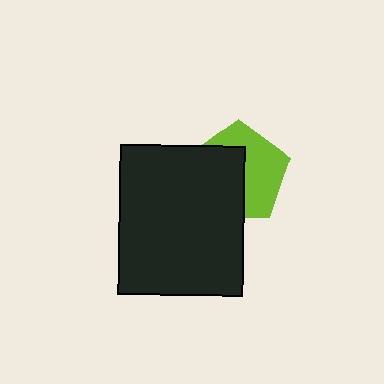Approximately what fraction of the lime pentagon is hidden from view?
Roughly 51% of the lime pentagon is hidden behind the black rectangle.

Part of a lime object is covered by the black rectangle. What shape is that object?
It is a pentagon.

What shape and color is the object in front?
The object in front is a black rectangle.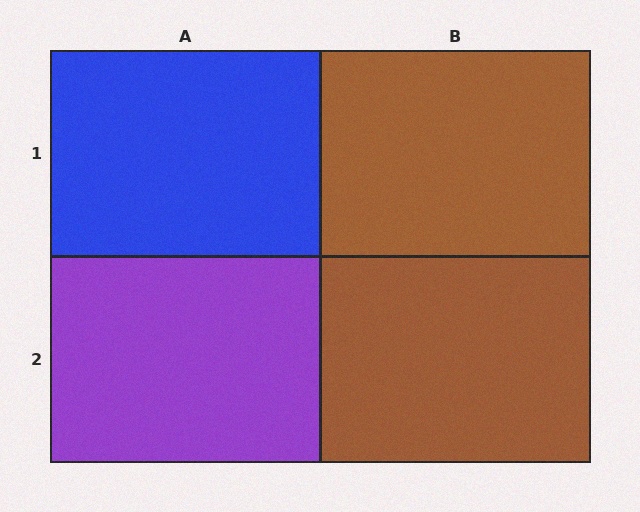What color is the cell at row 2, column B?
Brown.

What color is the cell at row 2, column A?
Purple.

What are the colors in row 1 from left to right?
Blue, brown.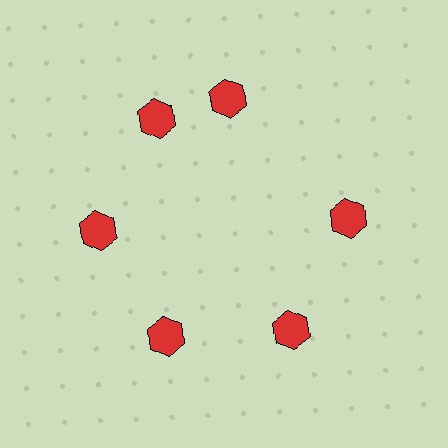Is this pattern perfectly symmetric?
No. The 6 red hexagons are arranged in a ring, but one element near the 1 o'clock position is rotated out of alignment along the ring, breaking the 6-fold rotational symmetry.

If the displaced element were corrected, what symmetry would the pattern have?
It would have 6-fold rotational symmetry — the pattern would map onto itself every 60 degrees.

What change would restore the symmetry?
The symmetry would be restored by rotating it back into even spacing with its neighbors so that all 6 hexagons sit at equal angles and equal distance from the center.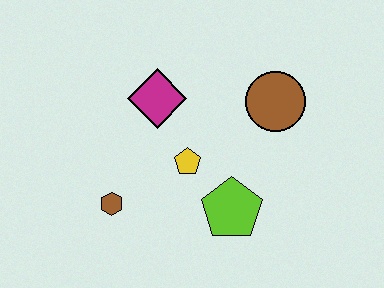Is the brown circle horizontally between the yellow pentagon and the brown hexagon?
No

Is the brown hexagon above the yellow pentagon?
No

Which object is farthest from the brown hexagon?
The brown circle is farthest from the brown hexagon.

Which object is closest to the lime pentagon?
The yellow pentagon is closest to the lime pentagon.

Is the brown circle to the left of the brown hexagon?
No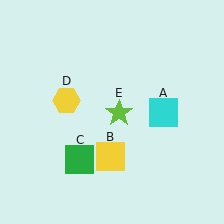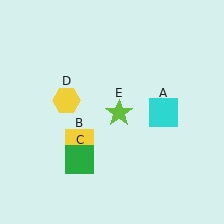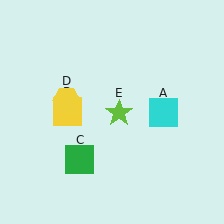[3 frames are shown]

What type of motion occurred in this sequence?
The yellow square (object B) rotated clockwise around the center of the scene.